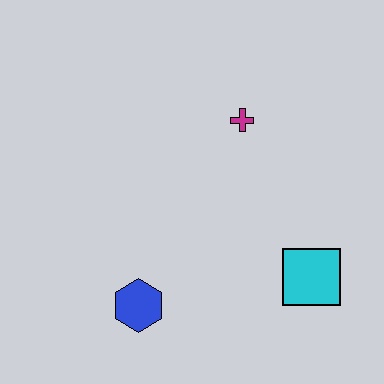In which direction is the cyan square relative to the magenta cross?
The cyan square is below the magenta cross.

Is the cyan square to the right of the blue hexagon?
Yes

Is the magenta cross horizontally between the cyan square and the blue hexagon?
Yes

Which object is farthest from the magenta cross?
The blue hexagon is farthest from the magenta cross.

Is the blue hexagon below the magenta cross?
Yes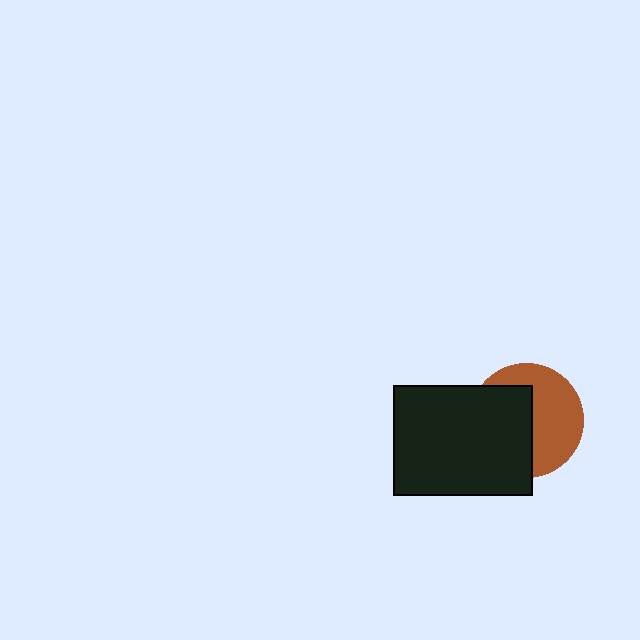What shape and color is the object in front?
The object in front is a black rectangle.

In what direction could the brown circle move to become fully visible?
The brown circle could move right. That would shift it out from behind the black rectangle entirely.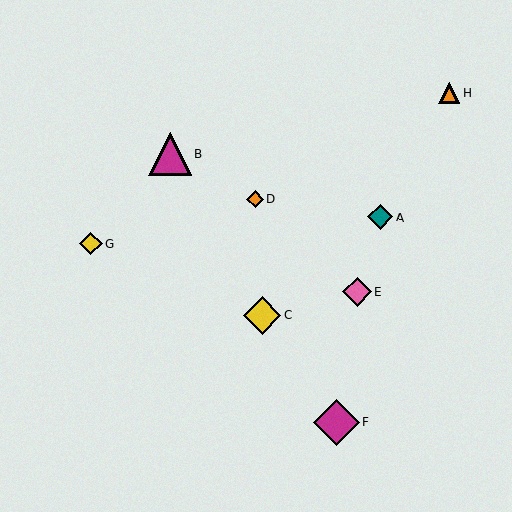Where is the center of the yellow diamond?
The center of the yellow diamond is at (262, 315).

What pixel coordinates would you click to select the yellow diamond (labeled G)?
Click at (91, 244) to select the yellow diamond G.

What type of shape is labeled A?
Shape A is a teal diamond.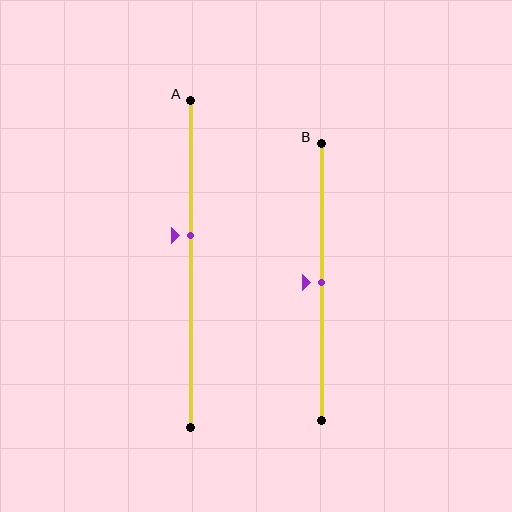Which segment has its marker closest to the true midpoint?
Segment B has its marker closest to the true midpoint.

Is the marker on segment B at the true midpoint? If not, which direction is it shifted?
Yes, the marker on segment B is at the true midpoint.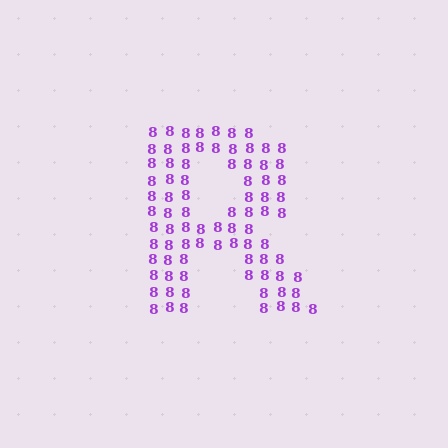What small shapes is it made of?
It is made of small digit 8's.